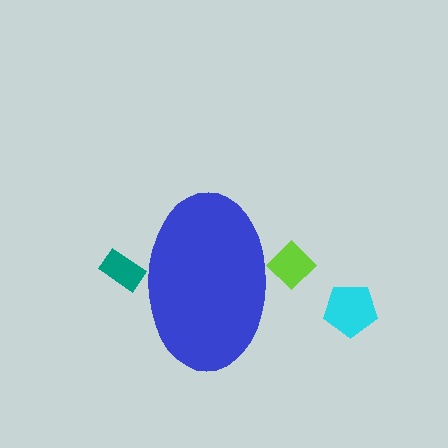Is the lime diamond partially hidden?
Yes, the lime diamond is partially hidden behind the blue ellipse.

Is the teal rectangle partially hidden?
Yes, the teal rectangle is partially hidden behind the blue ellipse.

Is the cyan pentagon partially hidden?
No, the cyan pentagon is fully visible.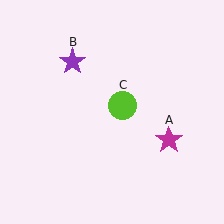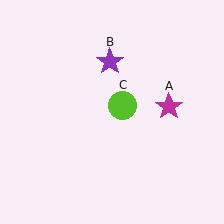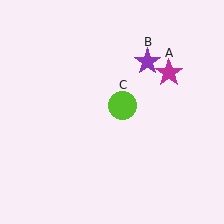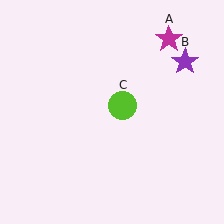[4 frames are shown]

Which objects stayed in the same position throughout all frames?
Lime circle (object C) remained stationary.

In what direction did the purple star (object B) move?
The purple star (object B) moved right.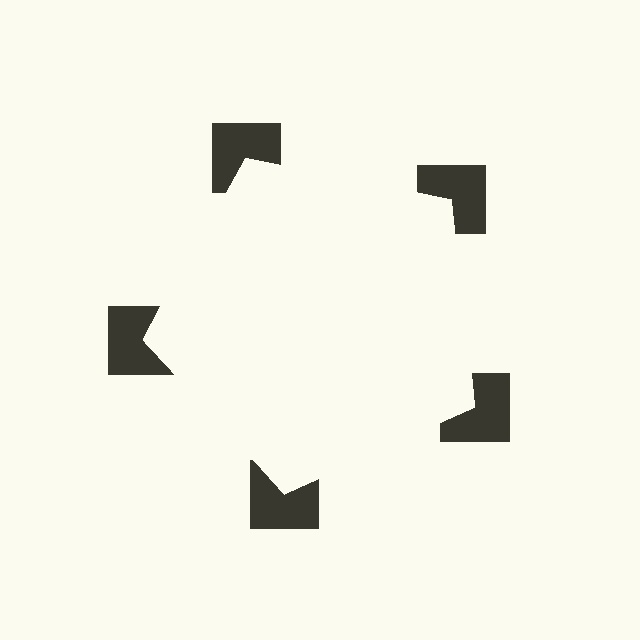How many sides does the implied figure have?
5 sides.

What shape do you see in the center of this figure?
An illusory pentagon — its edges are inferred from the aligned wedge cuts in the notched squares, not physically drawn.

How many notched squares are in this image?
There are 5 — one at each vertex of the illusory pentagon.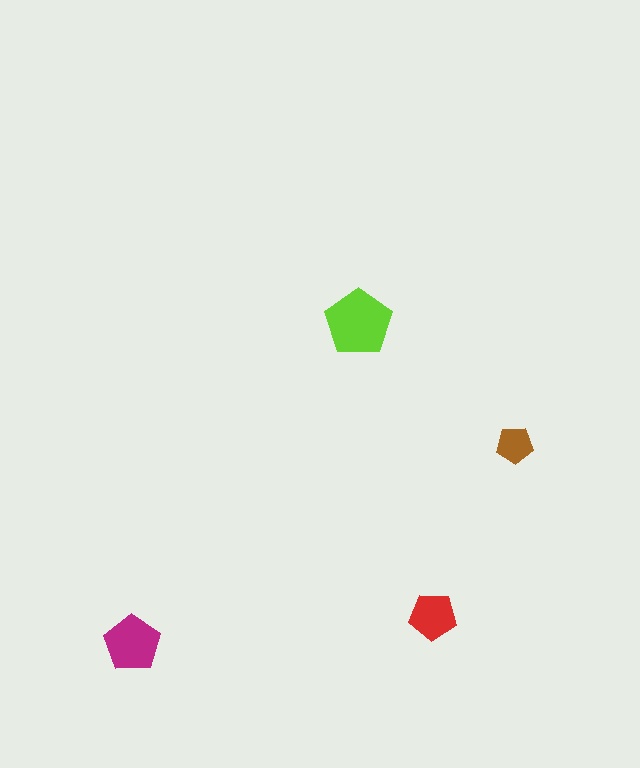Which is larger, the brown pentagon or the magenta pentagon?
The magenta one.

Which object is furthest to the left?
The magenta pentagon is leftmost.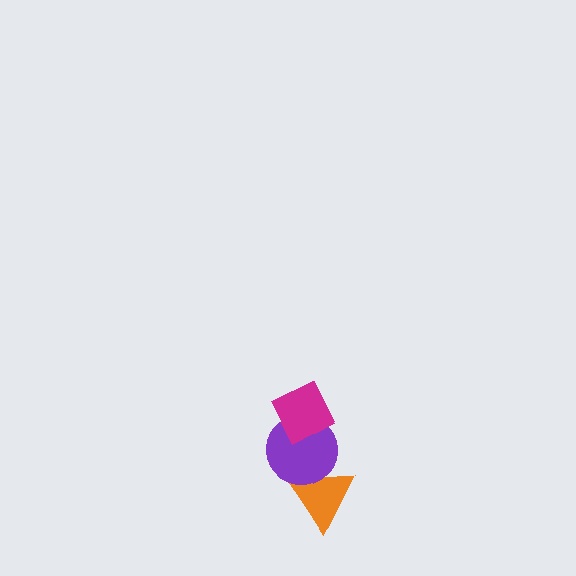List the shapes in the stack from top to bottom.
From top to bottom: the magenta diamond, the purple circle, the orange triangle.